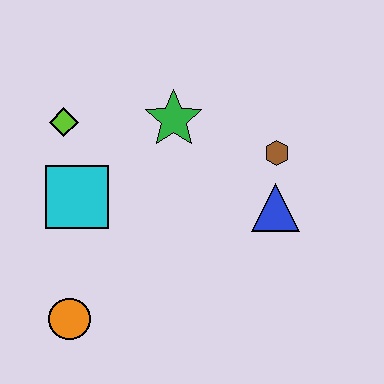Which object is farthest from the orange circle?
The brown hexagon is farthest from the orange circle.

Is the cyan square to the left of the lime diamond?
No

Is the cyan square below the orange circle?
No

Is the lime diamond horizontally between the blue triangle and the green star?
No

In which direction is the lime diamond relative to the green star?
The lime diamond is to the left of the green star.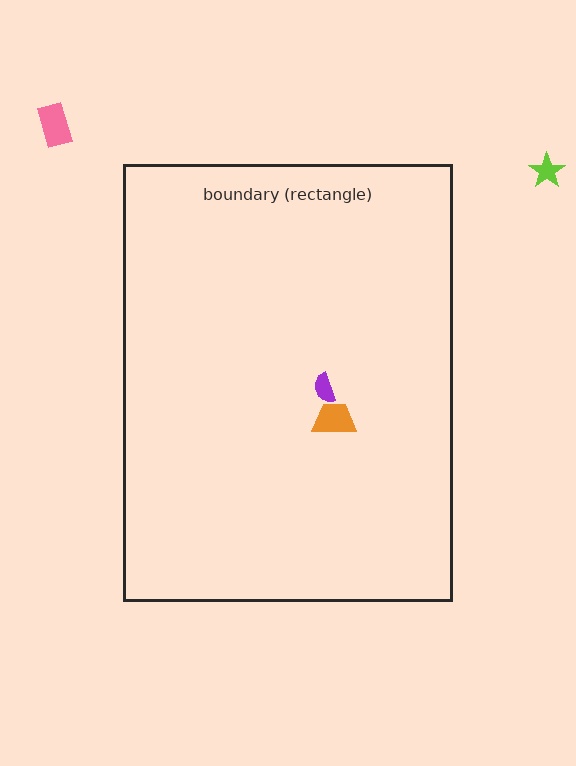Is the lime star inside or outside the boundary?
Outside.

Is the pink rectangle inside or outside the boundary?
Outside.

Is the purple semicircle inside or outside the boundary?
Inside.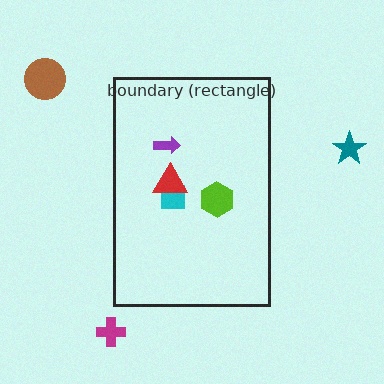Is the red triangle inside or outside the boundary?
Inside.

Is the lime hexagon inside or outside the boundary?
Inside.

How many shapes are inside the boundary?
4 inside, 3 outside.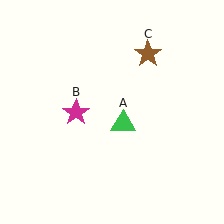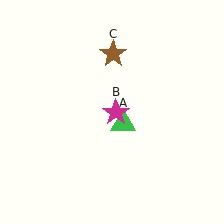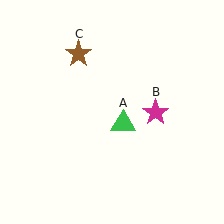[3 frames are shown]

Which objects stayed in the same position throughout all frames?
Green triangle (object A) remained stationary.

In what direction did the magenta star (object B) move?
The magenta star (object B) moved right.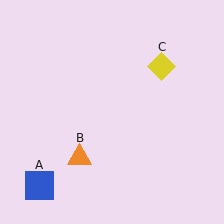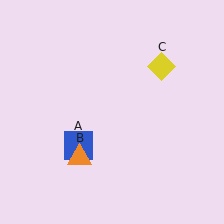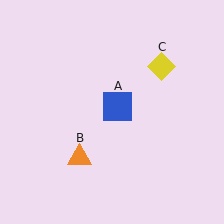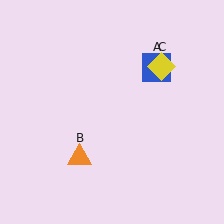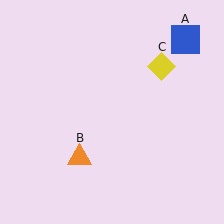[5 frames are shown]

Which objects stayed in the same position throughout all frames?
Orange triangle (object B) and yellow diamond (object C) remained stationary.